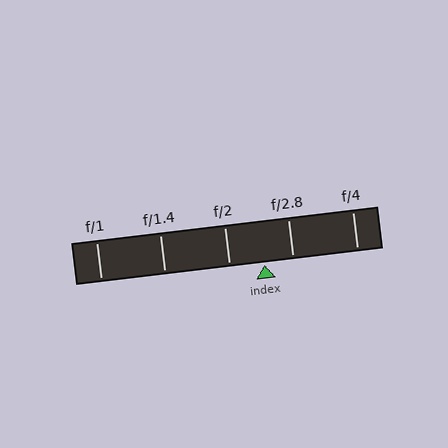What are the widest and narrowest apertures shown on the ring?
The widest aperture shown is f/1 and the narrowest is f/4.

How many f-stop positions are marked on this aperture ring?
There are 5 f-stop positions marked.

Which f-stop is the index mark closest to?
The index mark is closest to f/2.8.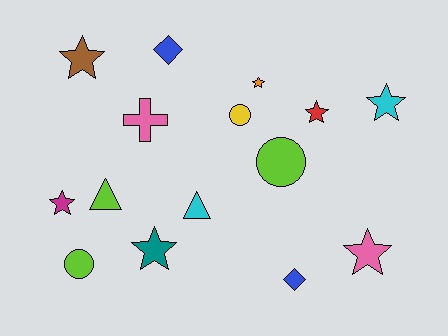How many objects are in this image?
There are 15 objects.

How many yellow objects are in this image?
There is 1 yellow object.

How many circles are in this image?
There are 3 circles.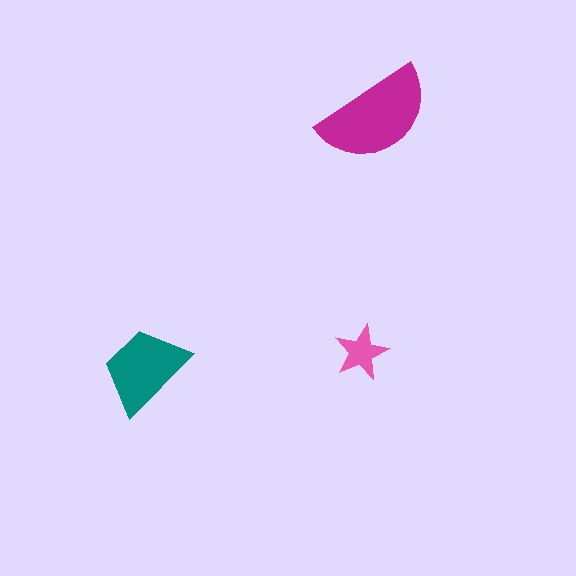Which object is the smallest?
The pink star.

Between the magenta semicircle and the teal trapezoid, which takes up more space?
The magenta semicircle.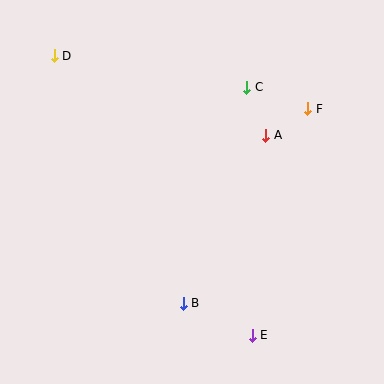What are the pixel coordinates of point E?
Point E is at (252, 335).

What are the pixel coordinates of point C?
Point C is at (247, 88).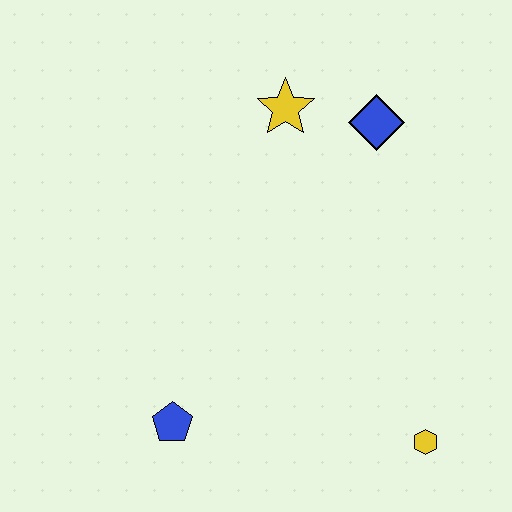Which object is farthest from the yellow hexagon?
The yellow star is farthest from the yellow hexagon.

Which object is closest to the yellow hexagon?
The blue pentagon is closest to the yellow hexagon.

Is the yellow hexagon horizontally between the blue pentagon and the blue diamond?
No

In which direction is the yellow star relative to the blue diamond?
The yellow star is to the left of the blue diamond.